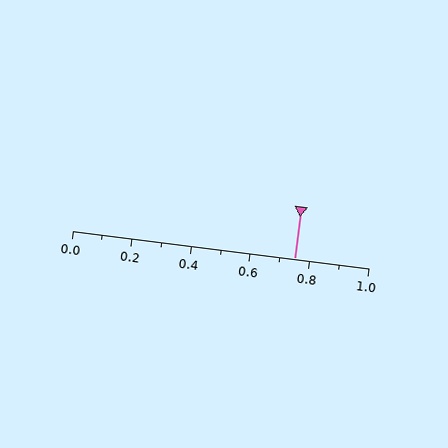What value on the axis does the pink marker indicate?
The marker indicates approximately 0.75.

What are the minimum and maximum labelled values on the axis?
The axis runs from 0.0 to 1.0.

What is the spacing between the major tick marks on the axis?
The major ticks are spaced 0.2 apart.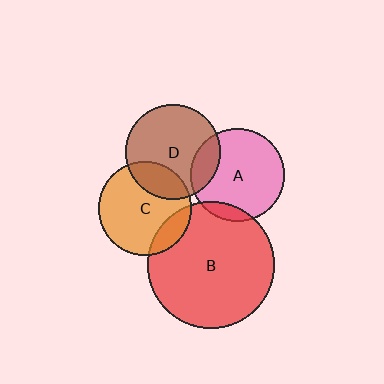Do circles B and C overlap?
Yes.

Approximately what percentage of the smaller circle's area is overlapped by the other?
Approximately 15%.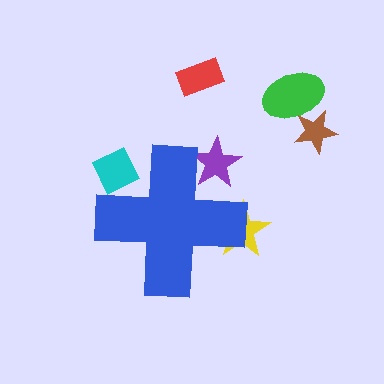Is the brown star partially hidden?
No, the brown star is fully visible.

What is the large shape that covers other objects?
A blue cross.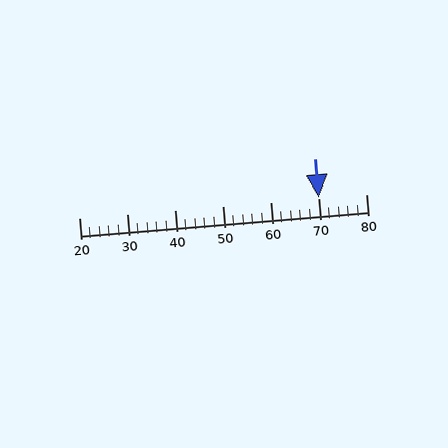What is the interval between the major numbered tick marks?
The major tick marks are spaced 10 units apart.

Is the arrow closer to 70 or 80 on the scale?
The arrow is closer to 70.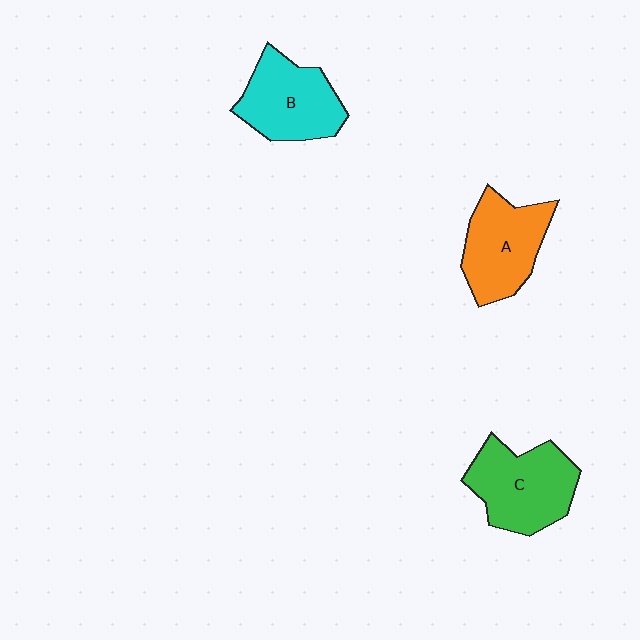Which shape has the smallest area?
Shape B (cyan).